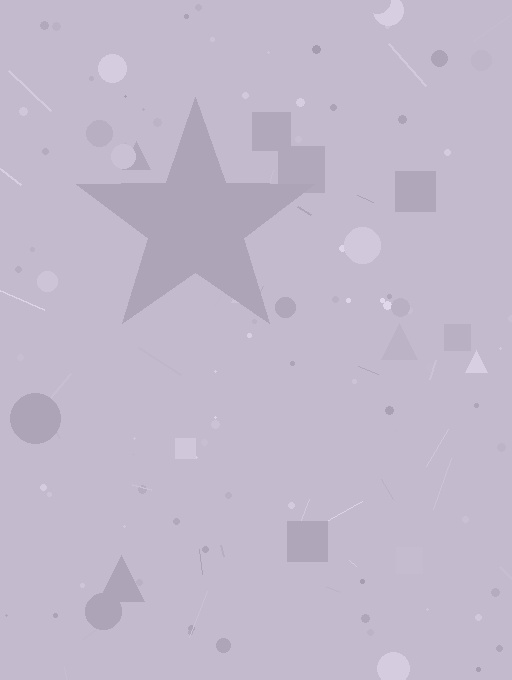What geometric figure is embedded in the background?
A star is embedded in the background.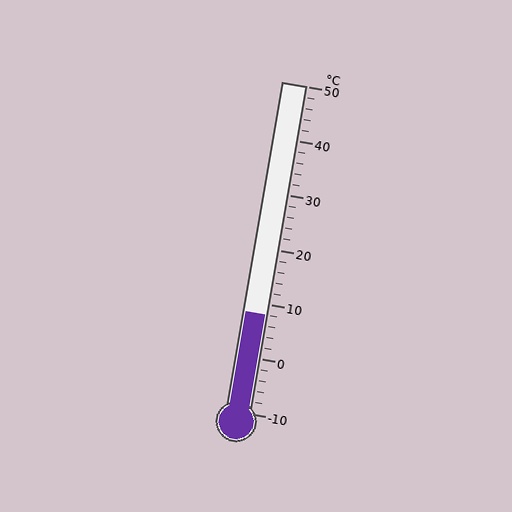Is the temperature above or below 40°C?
The temperature is below 40°C.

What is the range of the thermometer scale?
The thermometer scale ranges from -10°C to 50°C.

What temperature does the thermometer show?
The thermometer shows approximately 8°C.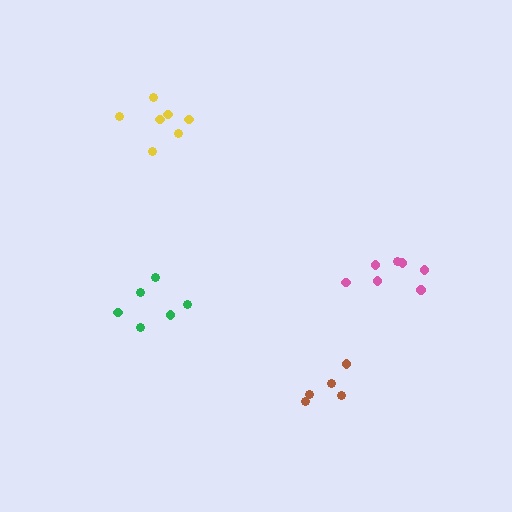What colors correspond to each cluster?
The clusters are colored: green, yellow, brown, pink.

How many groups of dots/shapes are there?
There are 4 groups.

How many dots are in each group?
Group 1: 6 dots, Group 2: 7 dots, Group 3: 5 dots, Group 4: 7 dots (25 total).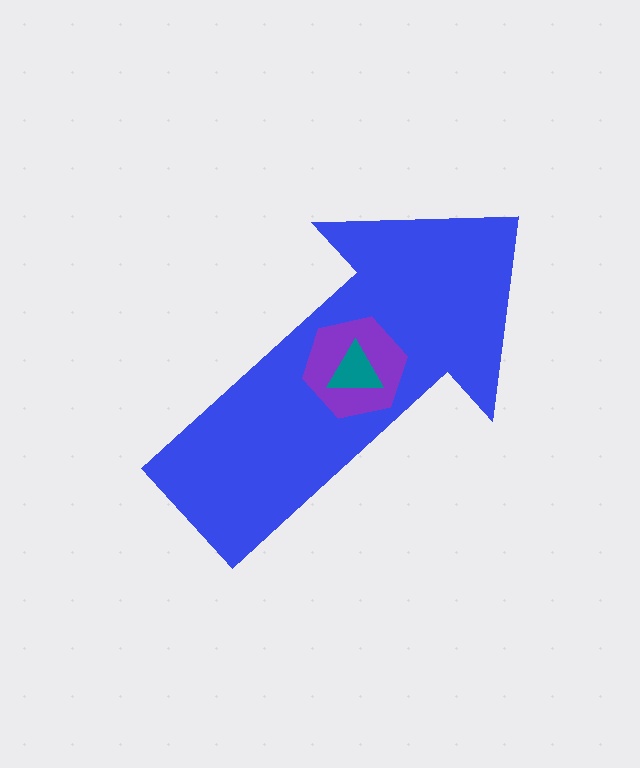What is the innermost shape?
The teal triangle.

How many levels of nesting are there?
3.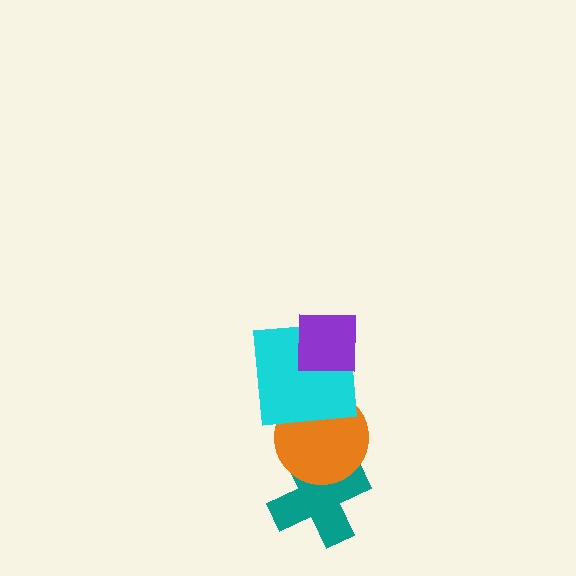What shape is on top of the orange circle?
The cyan square is on top of the orange circle.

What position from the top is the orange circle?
The orange circle is 3rd from the top.